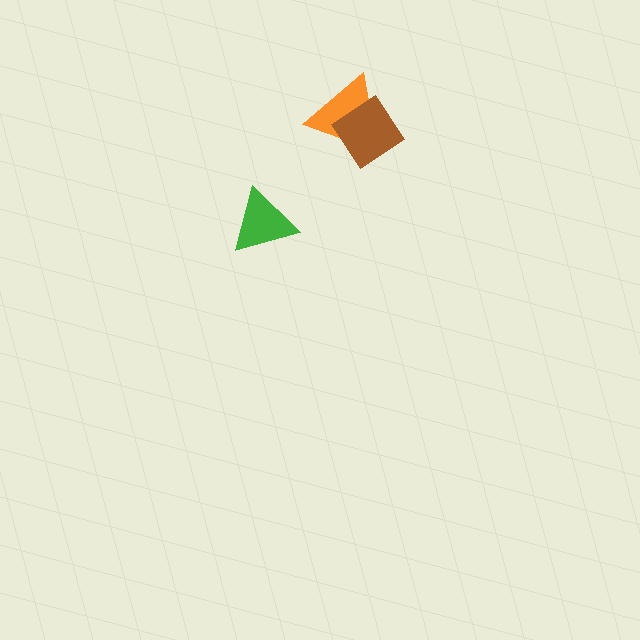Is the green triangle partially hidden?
No, no other shape covers it.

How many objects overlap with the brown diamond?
1 object overlaps with the brown diamond.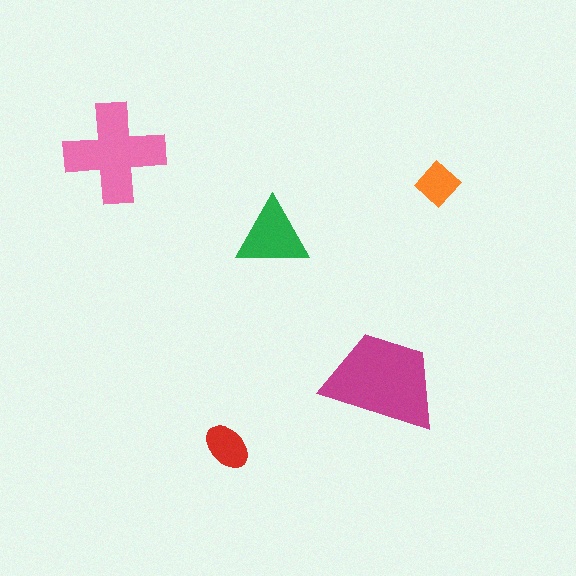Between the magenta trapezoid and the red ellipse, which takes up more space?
The magenta trapezoid.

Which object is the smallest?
The orange diamond.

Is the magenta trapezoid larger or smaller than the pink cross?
Larger.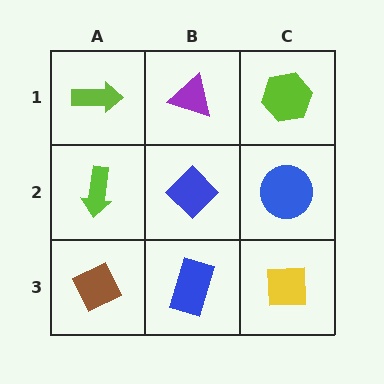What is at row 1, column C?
A lime hexagon.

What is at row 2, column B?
A blue diamond.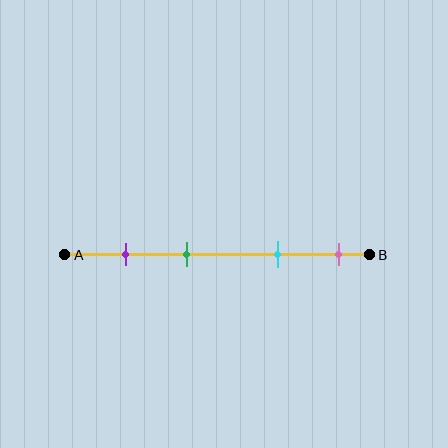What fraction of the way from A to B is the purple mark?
The purple mark is approximately 20% (0.2) of the way from A to B.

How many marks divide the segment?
There are 4 marks dividing the segment.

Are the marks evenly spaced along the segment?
No, the marks are not evenly spaced.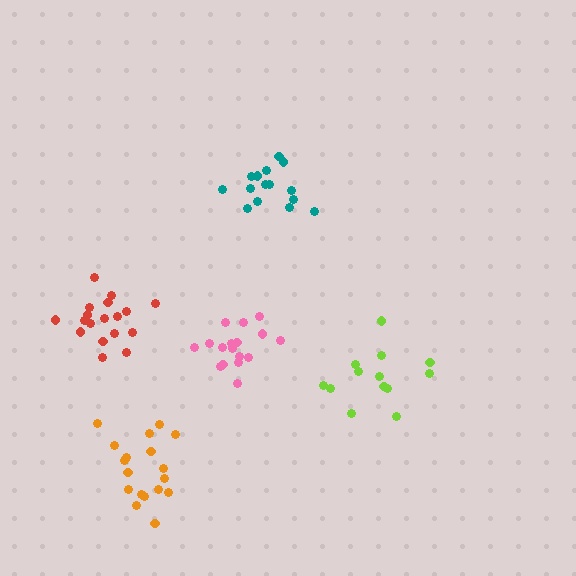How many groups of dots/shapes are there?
There are 5 groups.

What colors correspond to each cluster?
The clusters are colored: pink, orange, teal, lime, red.